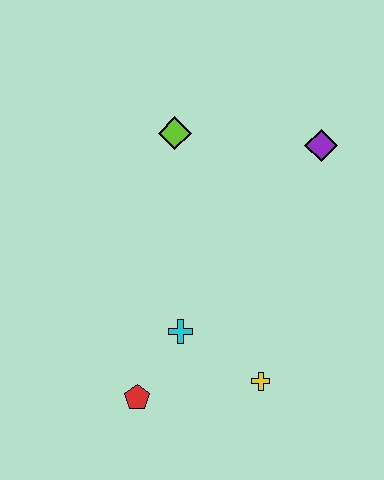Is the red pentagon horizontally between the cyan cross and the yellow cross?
No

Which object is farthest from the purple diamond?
The red pentagon is farthest from the purple diamond.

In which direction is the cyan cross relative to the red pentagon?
The cyan cross is above the red pentagon.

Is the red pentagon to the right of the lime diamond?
No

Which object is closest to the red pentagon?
The cyan cross is closest to the red pentagon.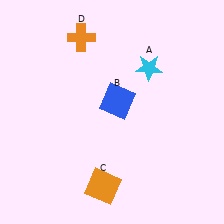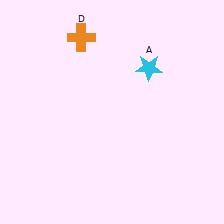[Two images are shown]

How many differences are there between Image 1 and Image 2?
There are 2 differences between the two images.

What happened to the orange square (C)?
The orange square (C) was removed in Image 2. It was in the bottom-left area of Image 1.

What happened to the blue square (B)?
The blue square (B) was removed in Image 2. It was in the top-right area of Image 1.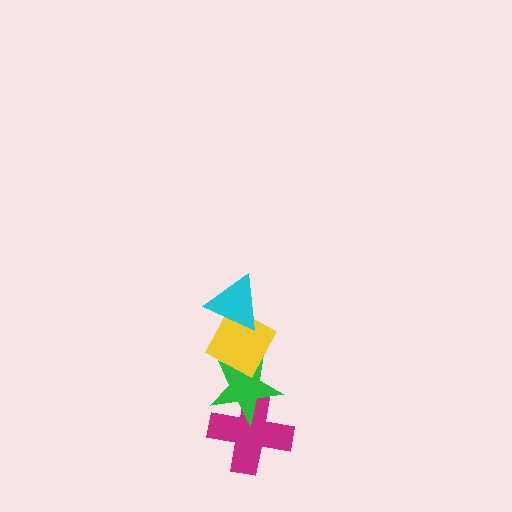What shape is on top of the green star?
The yellow diamond is on top of the green star.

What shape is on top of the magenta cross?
The green star is on top of the magenta cross.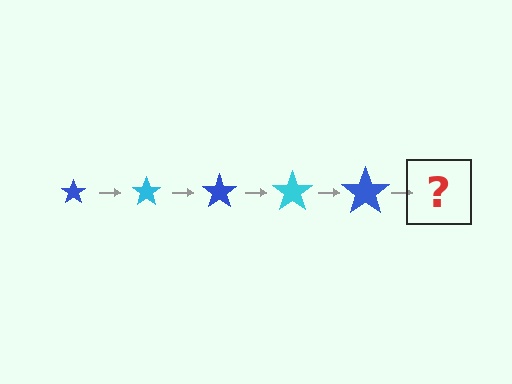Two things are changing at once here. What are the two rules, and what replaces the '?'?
The two rules are that the star grows larger each step and the color cycles through blue and cyan. The '?' should be a cyan star, larger than the previous one.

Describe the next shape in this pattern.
It should be a cyan star, larger than the previous one.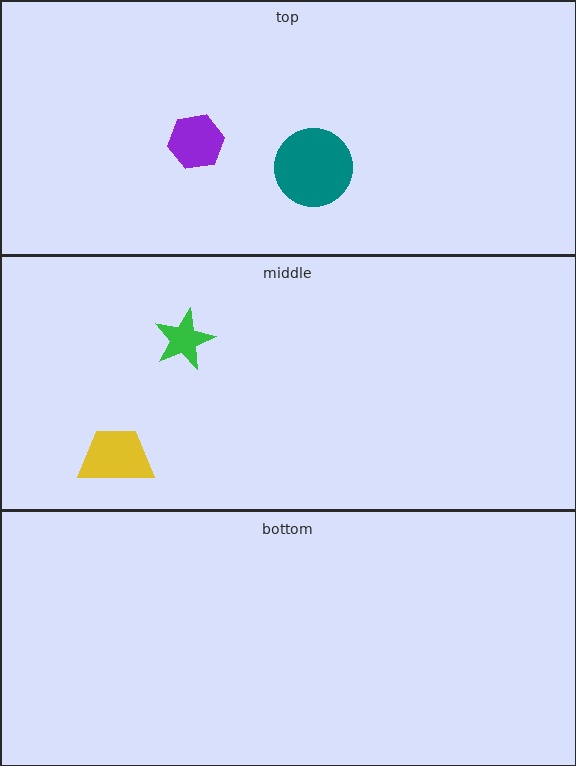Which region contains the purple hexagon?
The top region.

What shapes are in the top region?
The teal circle, the purple hexagon.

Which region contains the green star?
The middle region.